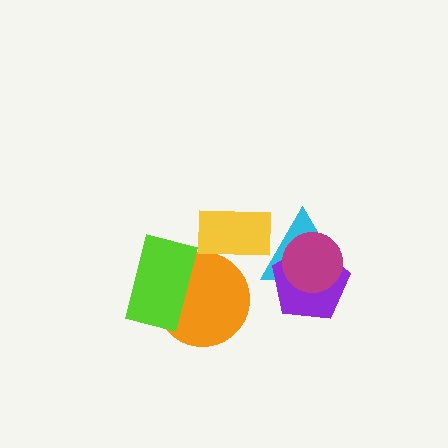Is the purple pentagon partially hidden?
Yes, it is partially covered by another shape.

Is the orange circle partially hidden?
Yes, it is partially covered by another shape.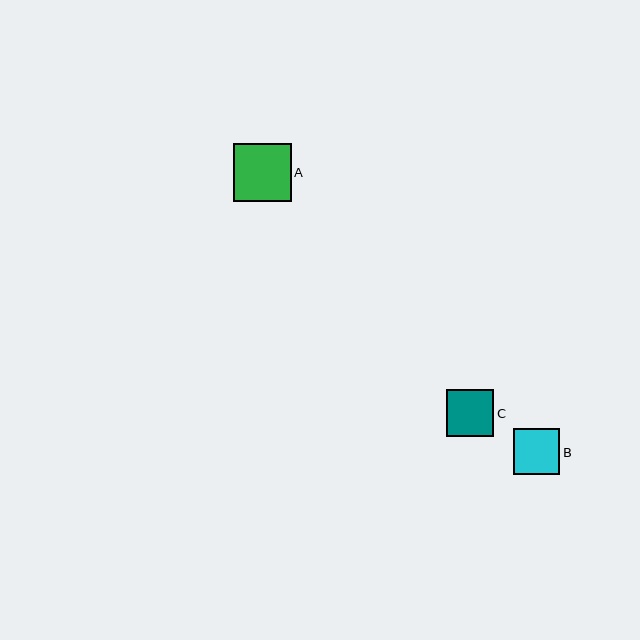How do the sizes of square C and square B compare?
Square C and square B are approximately the same size.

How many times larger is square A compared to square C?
Square A is approximately 1.2 times the size of square C.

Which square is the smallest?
Square B is the smallest with a size of approximately 46 pixels.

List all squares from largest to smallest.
From largest to smallest: A, C, B.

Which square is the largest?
Square A is the largest with a size of approximately 58 pixels.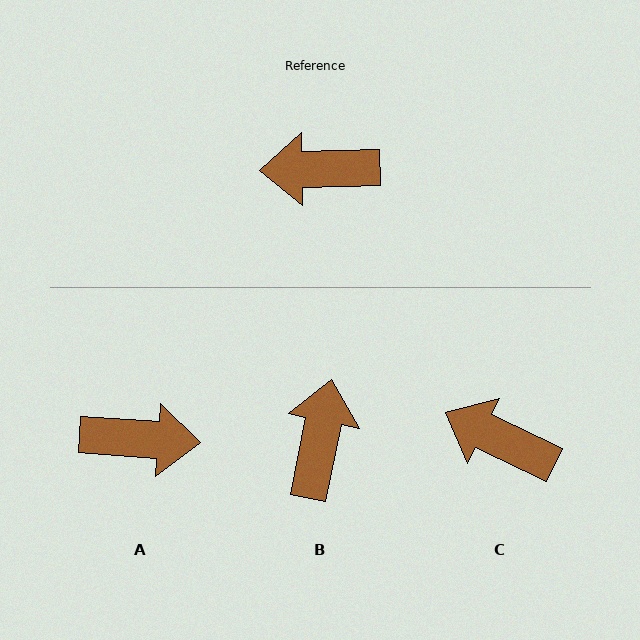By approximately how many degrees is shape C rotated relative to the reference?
Approximately 27 degrees clockwise.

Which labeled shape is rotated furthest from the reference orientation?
A, about 175 degrees away.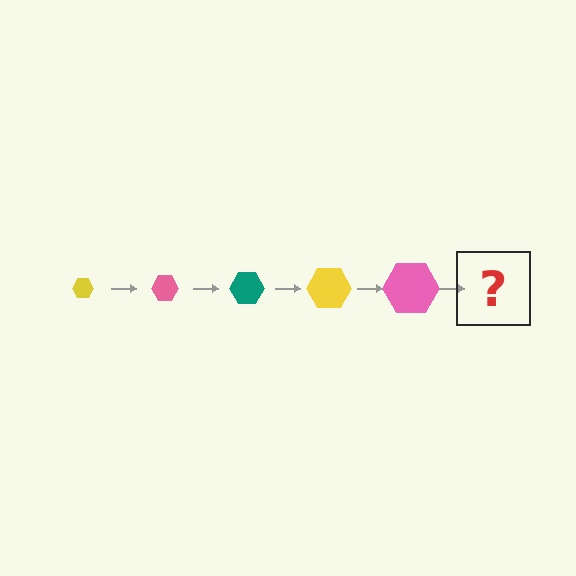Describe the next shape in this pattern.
It should be a teal hexagon, larger than the previous one.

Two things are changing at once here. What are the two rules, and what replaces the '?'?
The two rules are that the hexagon grows larger each step and the color cycles through yellow, pink, and teal. The '?' should be a teal hexagon, larger than the previous one.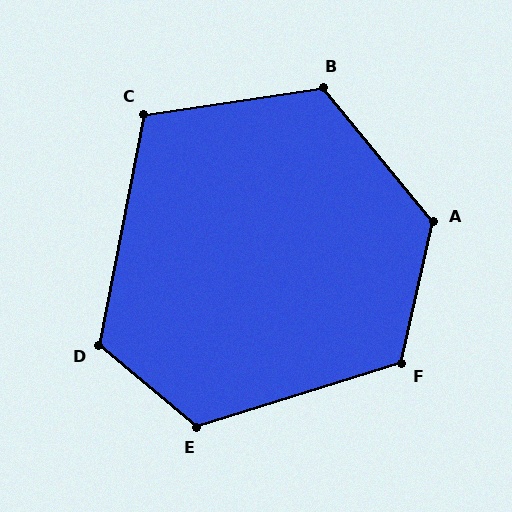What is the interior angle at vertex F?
Approximately 120 degrees (obtuse).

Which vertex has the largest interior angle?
A, at approximately 128 degrees.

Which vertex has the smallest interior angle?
C, at approximately 109 degrees.